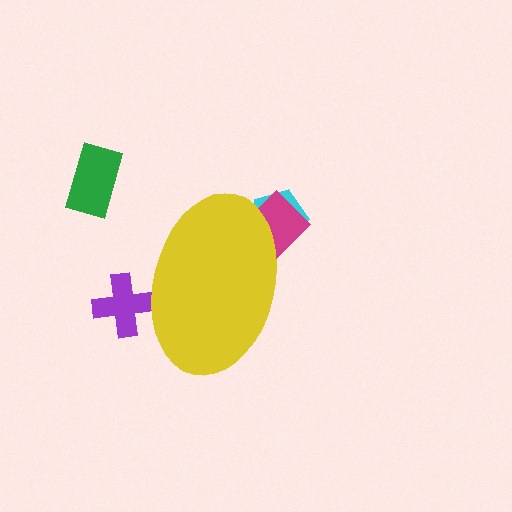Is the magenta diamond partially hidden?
Yes, the magenta diamond is partially hidden behind the yellow ellipse.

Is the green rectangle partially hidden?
No, the green rectangle is fully visible.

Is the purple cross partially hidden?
Yes, the purple cross is partially hidden behind the yellow ellipse.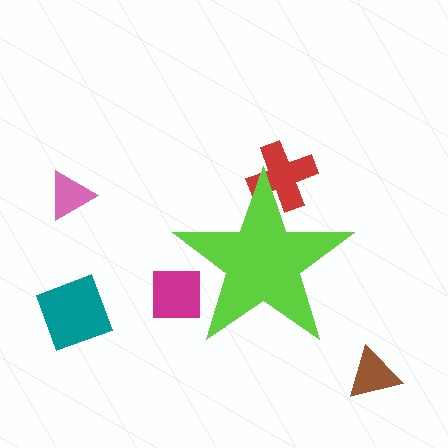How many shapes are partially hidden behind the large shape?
2 shapes are partially hidden.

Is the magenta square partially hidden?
Yes, the magenta square is partially hidden behind the lime star.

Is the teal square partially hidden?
No, the teal square is fully visible.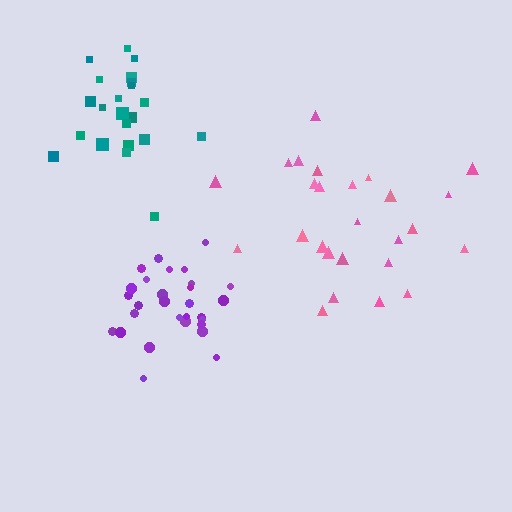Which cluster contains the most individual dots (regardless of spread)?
Purple (29).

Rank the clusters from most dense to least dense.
purple, teal, pink.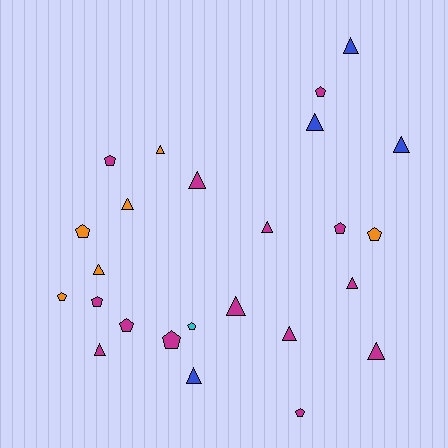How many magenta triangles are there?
There are 7 magenta triangles.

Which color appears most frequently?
Magenta, with 14 objects.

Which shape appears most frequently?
Triangle, with 14 objects.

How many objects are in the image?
There are 25 objects.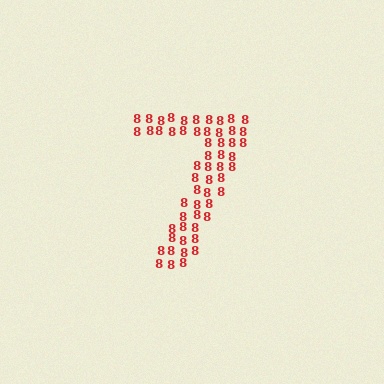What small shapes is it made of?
It is made of small digit 8's.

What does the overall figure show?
The overall figure shows the digit 7.